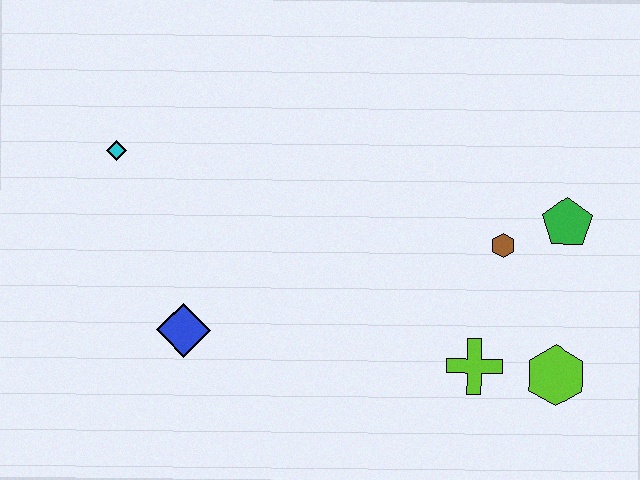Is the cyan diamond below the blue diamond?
No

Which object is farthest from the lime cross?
The cyan diamond is farthest from the lime cross.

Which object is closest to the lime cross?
The lime hexagon is closest to the lime cross.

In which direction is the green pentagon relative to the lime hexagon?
The green pentagon is above the lime hexagon.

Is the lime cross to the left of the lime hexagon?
Yes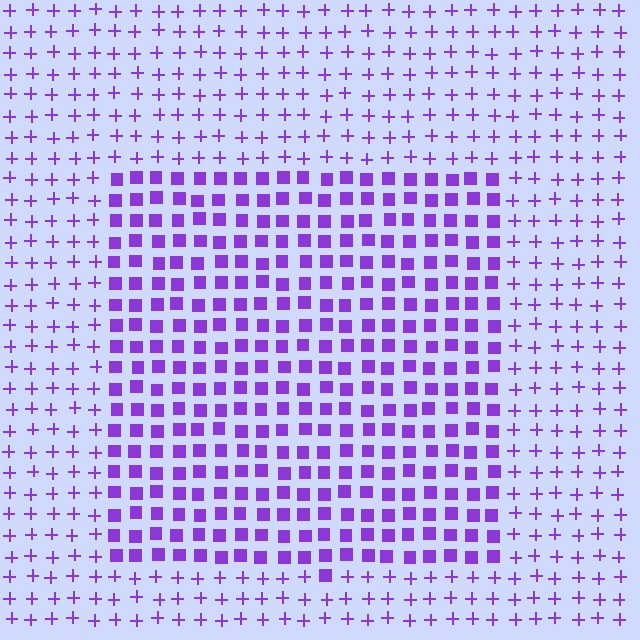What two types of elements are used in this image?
The image uses squares inside the rectangle region and plus signs outside it.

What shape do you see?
I see a rectangle.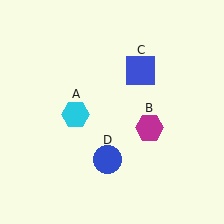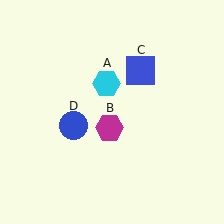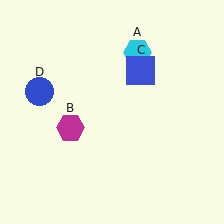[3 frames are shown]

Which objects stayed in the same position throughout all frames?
Blue square (object C) remained stationary.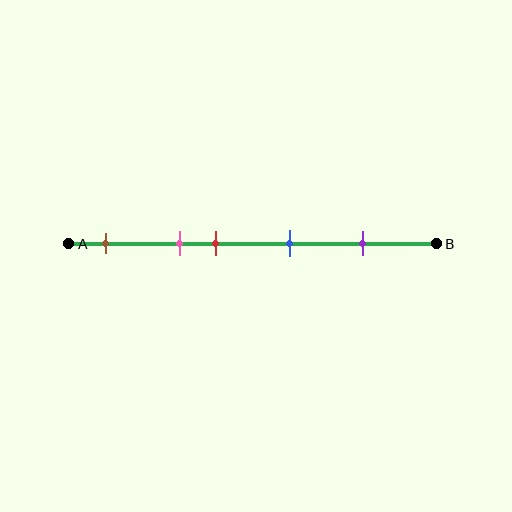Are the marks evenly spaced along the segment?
No, the marks are not evenly spaced.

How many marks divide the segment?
There are 5 marks dividing the segment.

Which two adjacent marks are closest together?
The pink and red marks are the closest adjacent pair.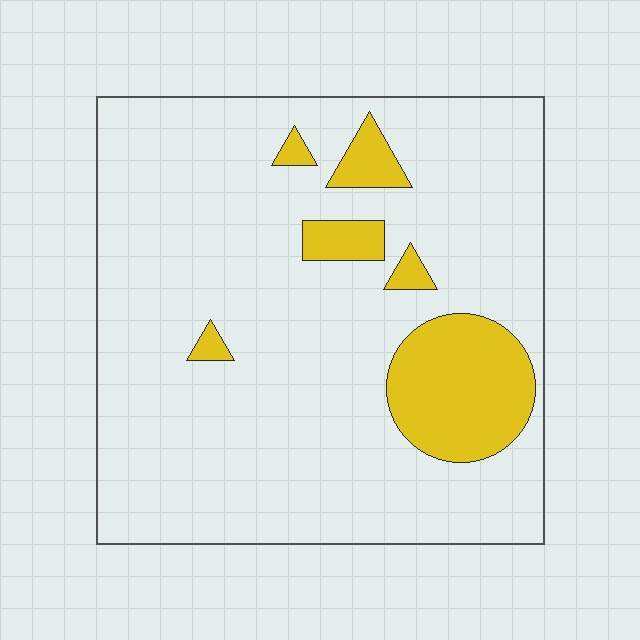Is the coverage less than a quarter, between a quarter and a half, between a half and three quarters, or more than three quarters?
Less than a quarter.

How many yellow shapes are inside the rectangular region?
6.